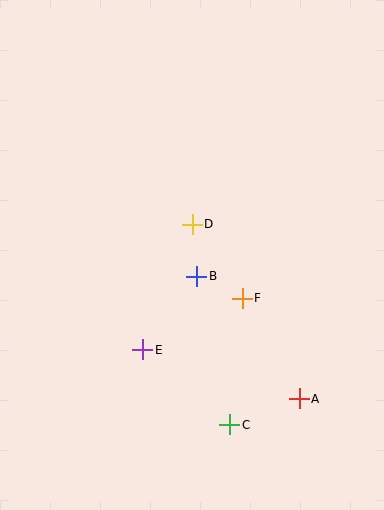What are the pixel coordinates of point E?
Point E is at (143, 350).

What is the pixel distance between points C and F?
The distance between C and F is 127 pixels.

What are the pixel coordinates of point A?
Point A is at (299, 399).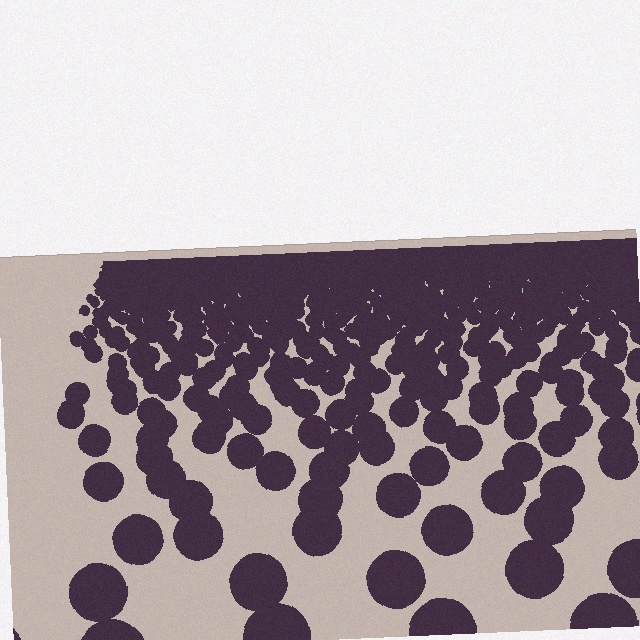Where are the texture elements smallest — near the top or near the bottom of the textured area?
Near the top.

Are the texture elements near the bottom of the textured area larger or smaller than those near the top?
Larger. Near the bottom, elements are closer to the viewer and appear at a bigger on-screen size.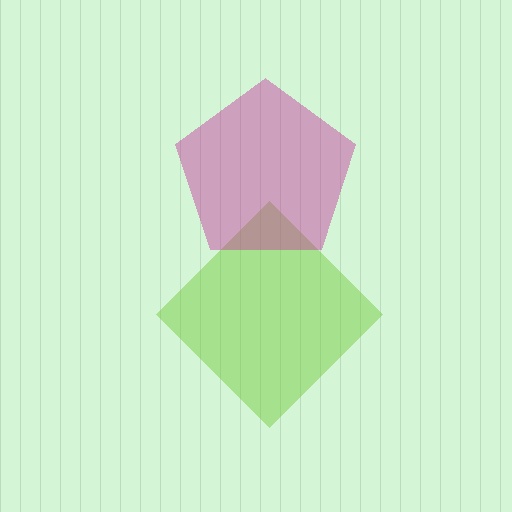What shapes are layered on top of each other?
The layered shapes are: a lime diamond, a magenta pentagon.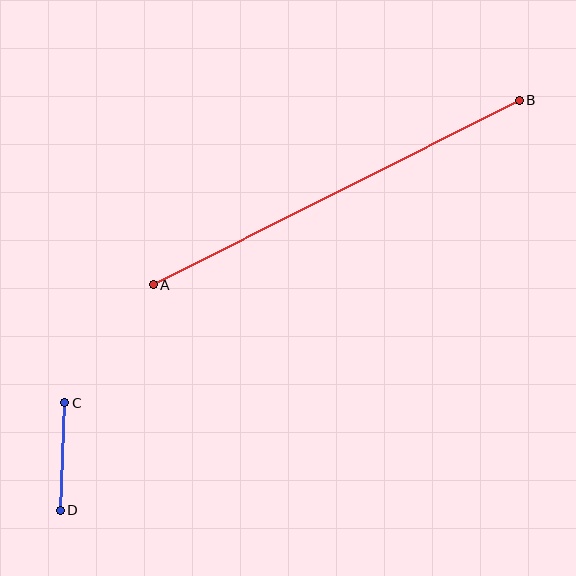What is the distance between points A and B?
The distance is approximately 410 pixels.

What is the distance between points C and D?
The distance is approximately 107 pixels.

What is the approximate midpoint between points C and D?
The midpoint is at approximately (62, 456) pixels.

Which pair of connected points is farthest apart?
Points A and B are farthest apart.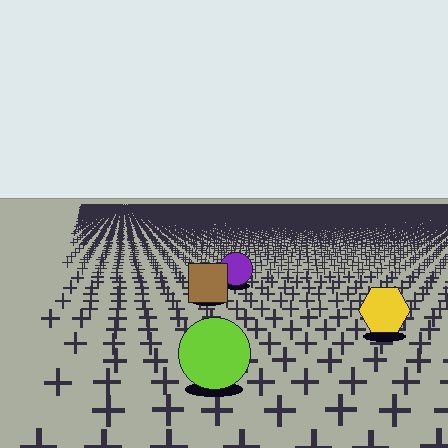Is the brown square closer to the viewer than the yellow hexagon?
No. The yellow hexagon is closer — you can tell from the texture gradient: the ground texture is coarser near it.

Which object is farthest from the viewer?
The purple circle is farthest from the viewer. It appears smaller and the ground texture around it is denser.